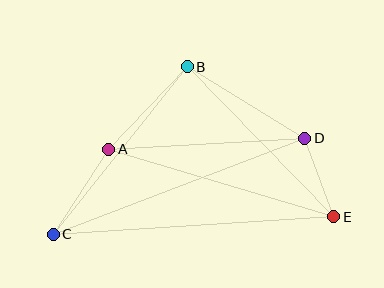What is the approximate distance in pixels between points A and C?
The distance between A and C is approximately 102 pixels.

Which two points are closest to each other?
Points D and E are closest to each other.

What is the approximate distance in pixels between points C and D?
The distance between C and D is approximately 269 pixels.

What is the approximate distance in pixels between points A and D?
The distance between A and D is approximately 196 pixels.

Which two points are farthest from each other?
Points C and E are farthest from each other.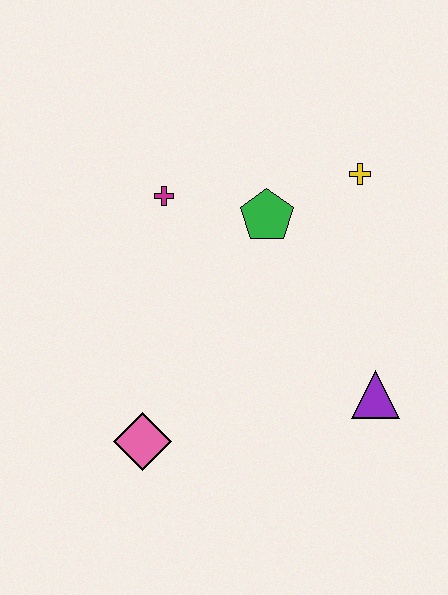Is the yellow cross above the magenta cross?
Yes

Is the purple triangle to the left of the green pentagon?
No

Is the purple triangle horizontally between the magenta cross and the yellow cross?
No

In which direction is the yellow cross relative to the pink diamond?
The yellow cross is above the pink diamond.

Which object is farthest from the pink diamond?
The yellow cross is farthest from the pink diamond.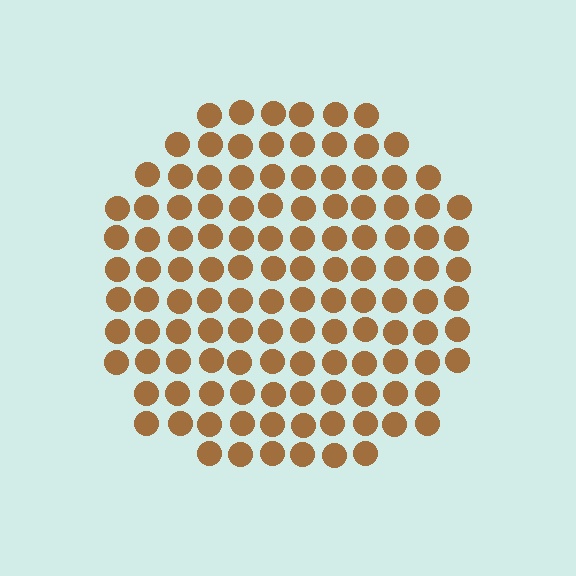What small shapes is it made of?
It is made of small circles.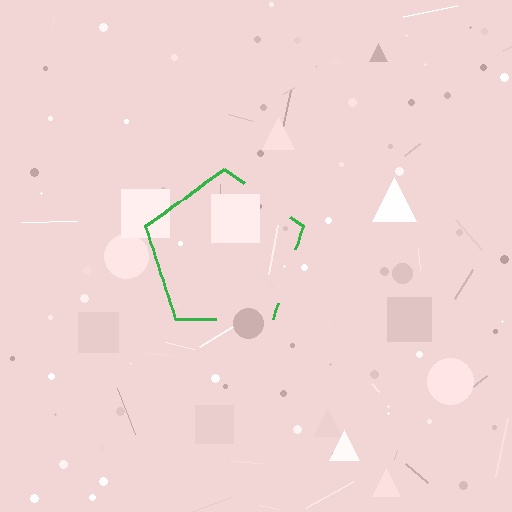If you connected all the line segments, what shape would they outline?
They would outline a pentagon.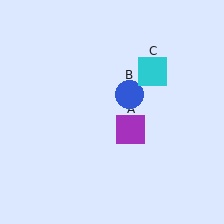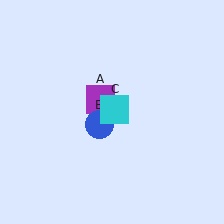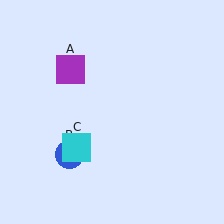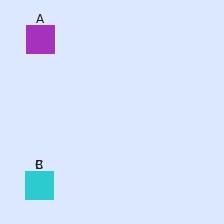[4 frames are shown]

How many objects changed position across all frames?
3 objects changed position: purple square (object A), blue circle (object B), cyan square (object C).